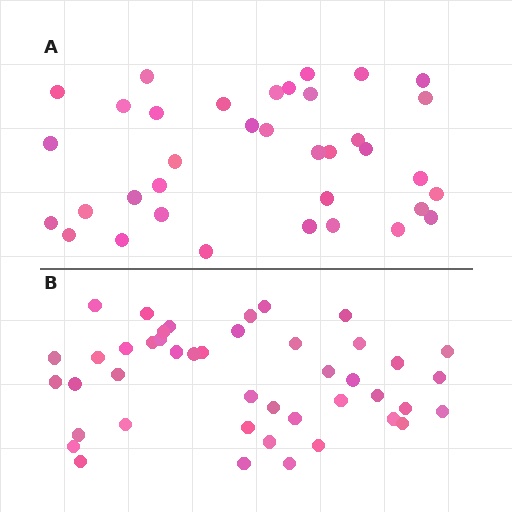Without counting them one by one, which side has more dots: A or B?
Region B (the bottom region) has more dots.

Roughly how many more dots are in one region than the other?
Region B has roughly 8 or so more dots than region A.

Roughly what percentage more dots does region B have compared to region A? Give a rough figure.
About 20% more.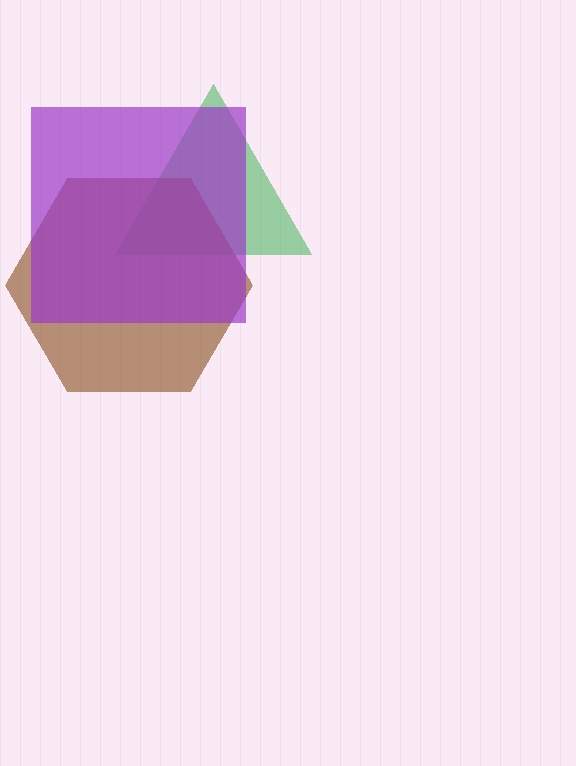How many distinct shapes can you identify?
There are 3 distinct shapes: a green triangle, a brown hexagon, a purple square.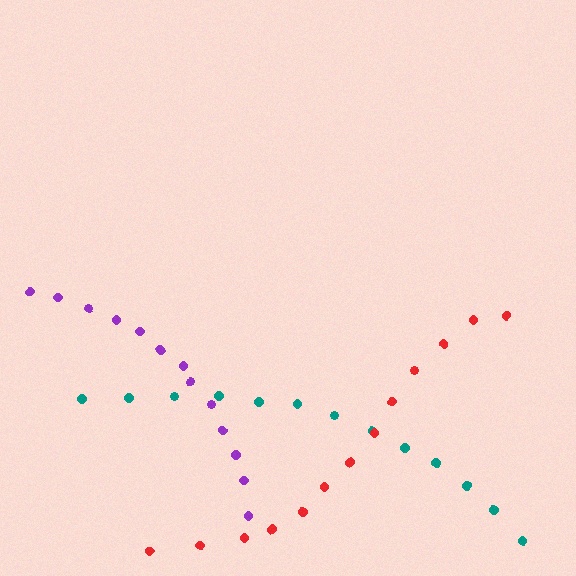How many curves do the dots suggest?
There are 3 distinct paths.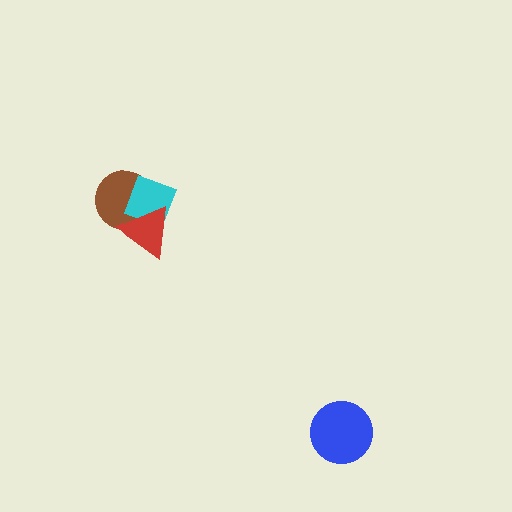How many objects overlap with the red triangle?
2 objects overlap with the red triangle.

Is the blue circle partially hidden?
No, no other shape covers it.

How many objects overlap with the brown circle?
2 objects overlap with the brown circle.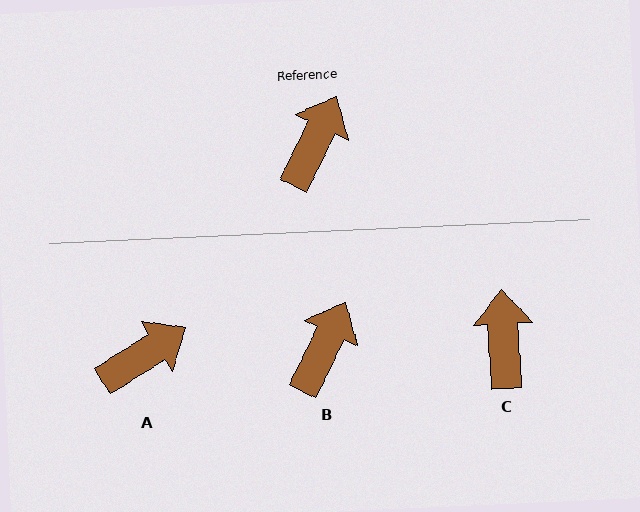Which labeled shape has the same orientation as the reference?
B.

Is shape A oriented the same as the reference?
No, it is off by about 31 degrees.